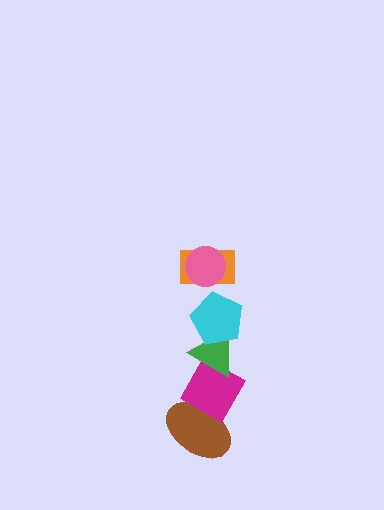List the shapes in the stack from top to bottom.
From top to bottom: the pink circle, the orange rectangle, the cyan pentagon, the green triangle, the magenta diamond, the brown ellipse.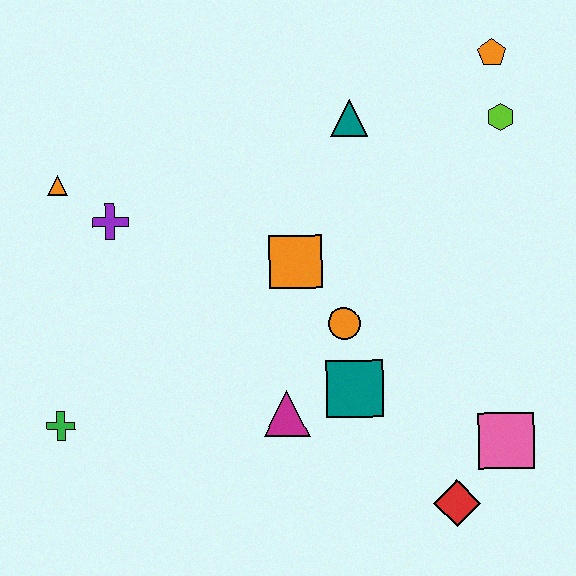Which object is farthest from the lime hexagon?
The green cross is farthest from the lime hexagon.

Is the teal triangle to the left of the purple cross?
No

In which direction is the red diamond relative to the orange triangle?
The red diamond is to the right of the orange triangle.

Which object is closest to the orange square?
The orange circle is closest to the orange square.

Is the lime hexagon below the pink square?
No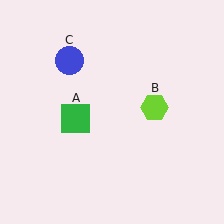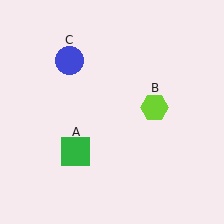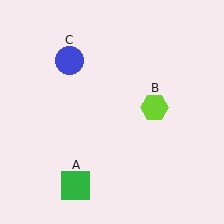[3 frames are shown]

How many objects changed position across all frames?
1 object changed position: green square (object A).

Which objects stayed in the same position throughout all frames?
Lime hexagon (object B) and blue circle (object C) remained stationary.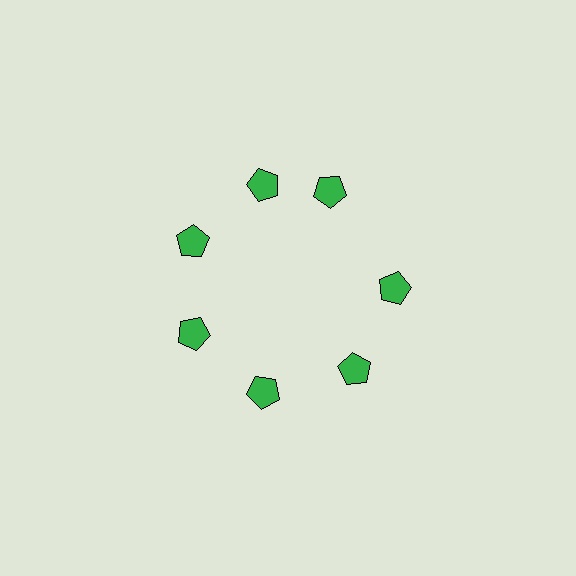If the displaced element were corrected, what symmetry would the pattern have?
It would have 7-fold rotational symmetry — the pattern would map onto itself every 51 degrees.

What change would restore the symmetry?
The symmetry would be restored by rotating it back into even spacing with its neighbors so that all 7 pentagons sit at equal angles and equal distance from the center.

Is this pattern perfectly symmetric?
No. The 7 green pentagons are arranged in a ring, but one element near the 1 o'clock position is rotated out of alignment along the ring, breaking the 7-fold rotational symmetry.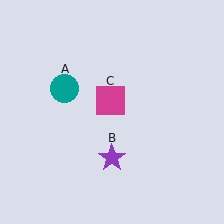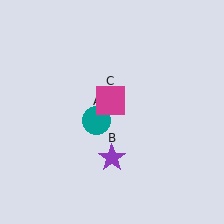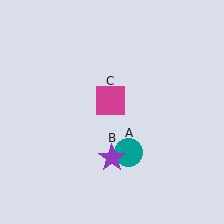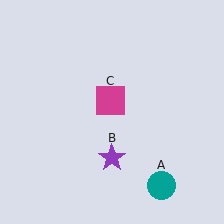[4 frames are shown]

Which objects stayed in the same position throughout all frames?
Purple star (object B) and magenta square (object C) remained stationary.